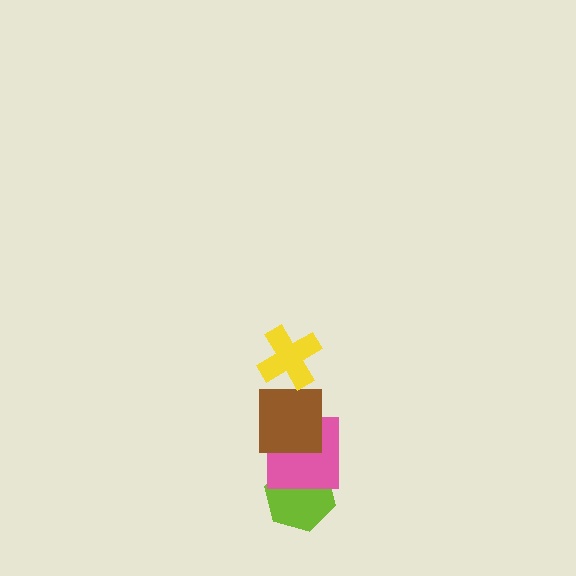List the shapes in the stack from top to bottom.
From top to bottom: the yellow cross, the brown square, the pink square, the lime hexagon.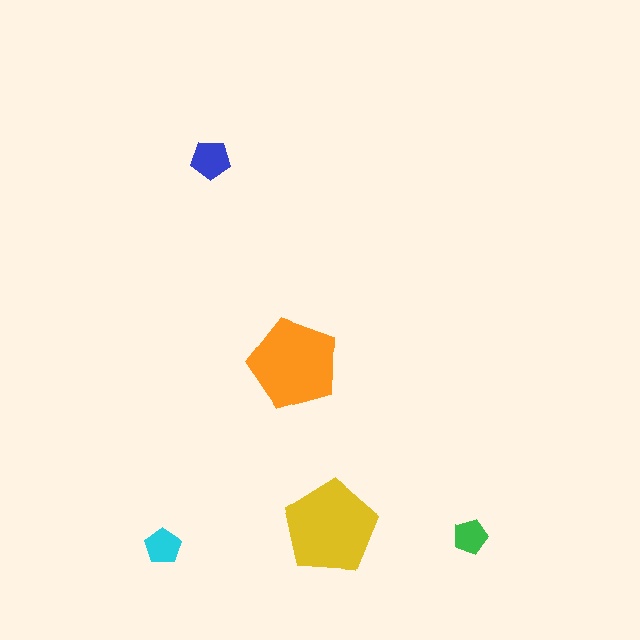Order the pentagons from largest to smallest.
the yellow one, the orange one, the blue one, the cyan one, the green one.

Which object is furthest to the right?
The green pentagon is rightmost.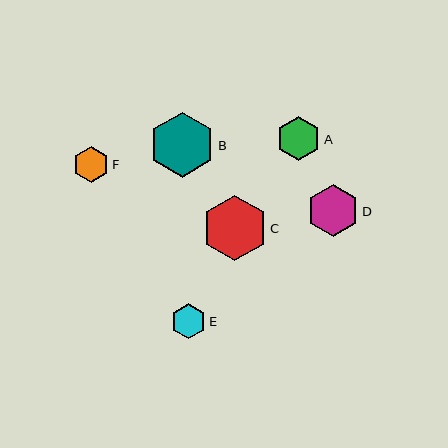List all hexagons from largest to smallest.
From largest to smallest: C, B, D, A, F, E.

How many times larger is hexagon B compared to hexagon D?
Hexagon B is approximately 1.3 times the size of hexagon D.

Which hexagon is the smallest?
Hexagon E is the smallest with a size of approximately 35 pixels.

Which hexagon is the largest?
Hexagon C is the largest with a size of approximately 65 pixels.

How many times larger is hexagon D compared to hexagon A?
Hexagon D is approximately 1.2 times the size of hexagon A.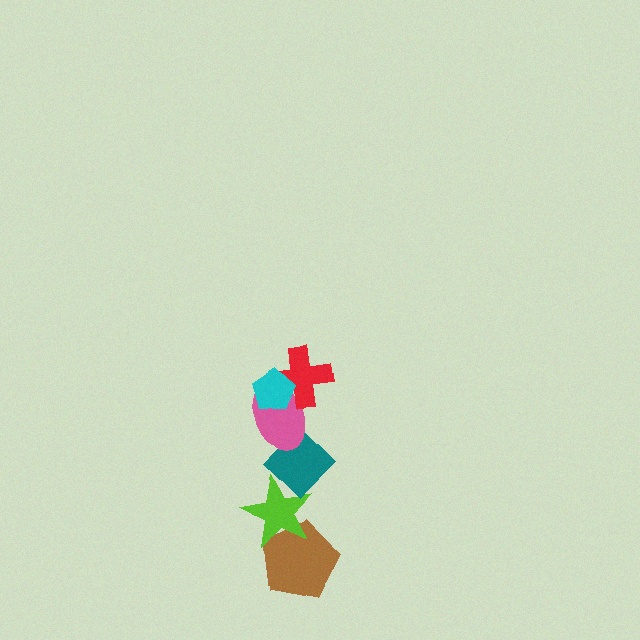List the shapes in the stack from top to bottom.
From top to bottom: the cyan pentagon, the red cross, the pink ellipse, the teal diamond, the lime star, the brown pentagon.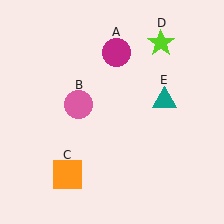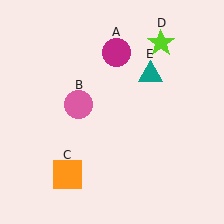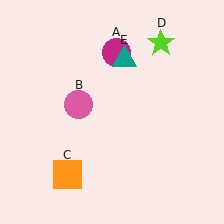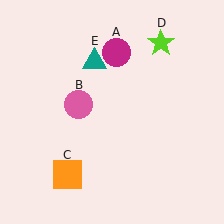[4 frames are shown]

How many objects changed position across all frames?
1 object changed position: teal triangle (object E).